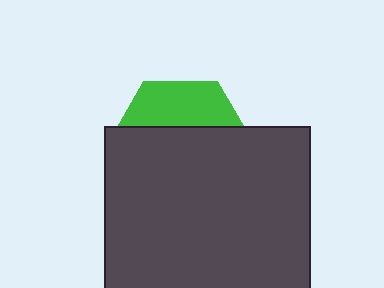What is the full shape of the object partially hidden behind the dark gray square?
The partially hidden object is a green hexagon.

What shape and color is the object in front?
The object in front is a dark gray square.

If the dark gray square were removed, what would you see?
You would see the complete green hexagon.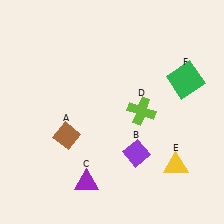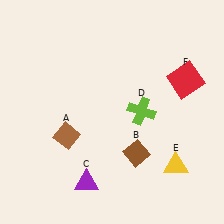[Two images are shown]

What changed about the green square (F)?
In Image 1, F is green. In Image 2, it changed to red.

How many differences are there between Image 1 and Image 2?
There are 2 differences between the two images.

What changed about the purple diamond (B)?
In Image 1, B is purple. In Image 2, it changed to brown.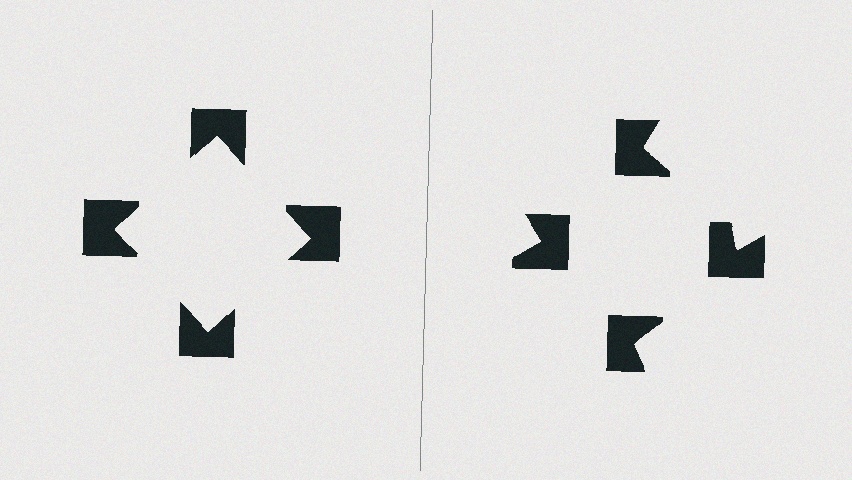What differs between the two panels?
The notched squares are positioned identically on both sides; only the wedge orientations differ. On the left they align to a square; on the right they are misaligned.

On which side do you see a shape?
An illusory square appears on the left side. On the right side the wedge cuts are rotated, so no coherent shape forms.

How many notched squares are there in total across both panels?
8 — 4 on each side.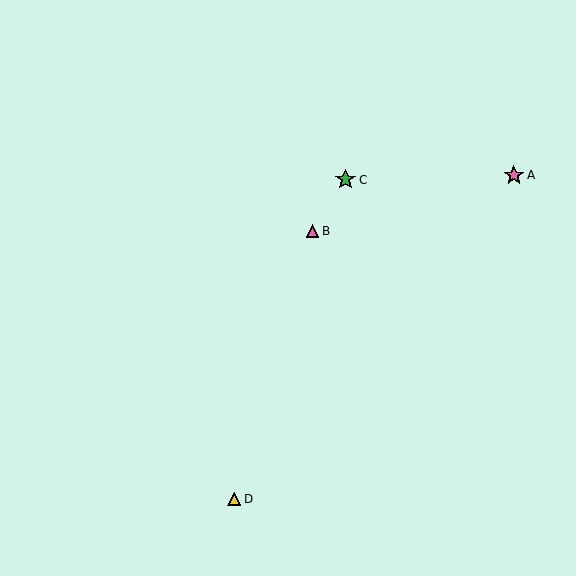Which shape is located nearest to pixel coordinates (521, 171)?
The pink star (labeled A) at (514, 175) is nearest to that location.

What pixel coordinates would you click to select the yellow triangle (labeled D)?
Click at (234, 499) to select the yellow triangle D.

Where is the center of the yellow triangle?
The center of the yellow triangle is at (234, 499).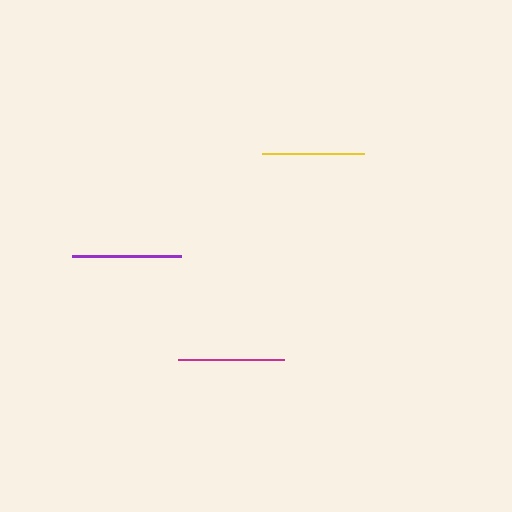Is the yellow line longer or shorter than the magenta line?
The magenta line is longer than the yellow line.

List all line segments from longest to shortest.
From longest to shortest: purple, magenta, yellow.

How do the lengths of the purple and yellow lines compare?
The purple and yellow lines are approximately the same length.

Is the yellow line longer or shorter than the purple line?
The purple line is longer than the yellow line.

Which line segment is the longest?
The purple line is the longest at approximately 109 pixels.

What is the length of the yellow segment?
The yellow segment is approximately 102 pixels long.